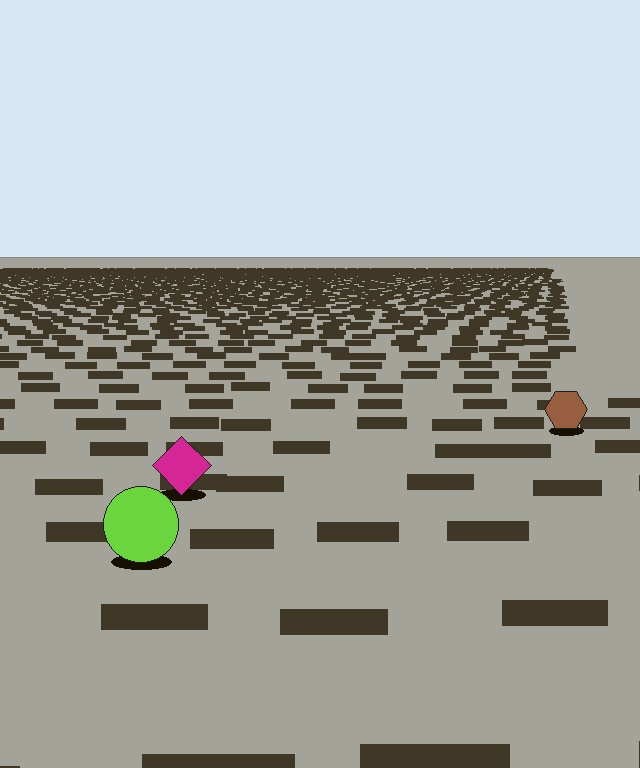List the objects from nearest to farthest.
From nearest to farthest: the lime circle, the magenta diamond, the brown hexagon.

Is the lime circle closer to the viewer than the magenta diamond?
Yes. The lime circle is closer — you can tell from the texture gradient: the ground texture is coarser near it.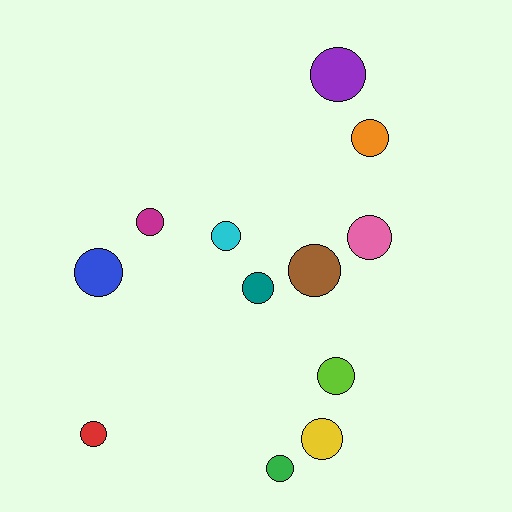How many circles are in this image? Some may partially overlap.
There are 12 circles.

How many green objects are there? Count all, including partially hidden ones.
There is 1 green object.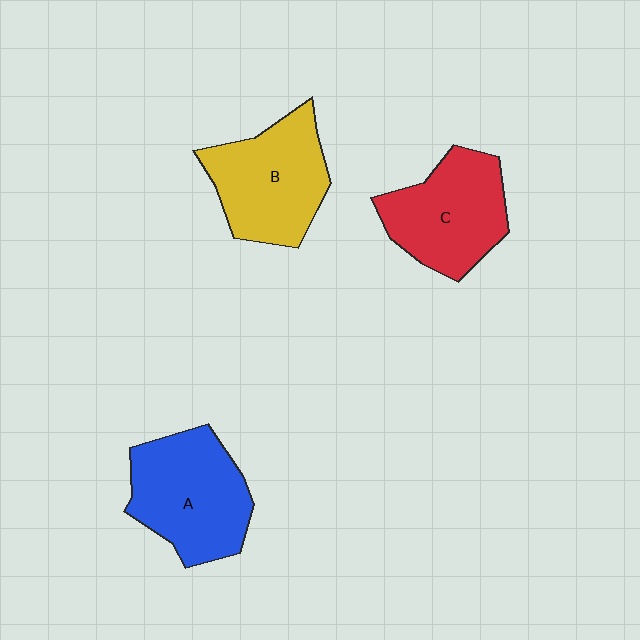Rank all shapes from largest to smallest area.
From largest to smallest: A (blue), B (yellow), C (red).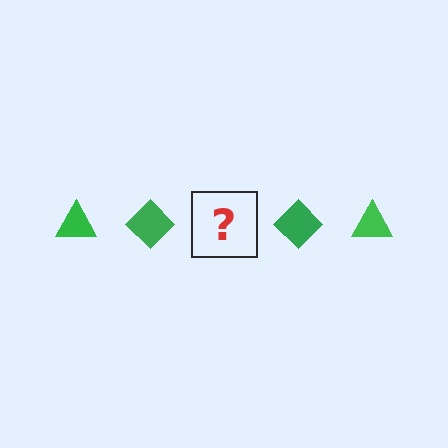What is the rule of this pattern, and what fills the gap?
The rule is that the pattern cycles through triangle, diamond shapes in green. The gap should be filled with a green triangle.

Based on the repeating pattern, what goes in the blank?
The blank should be a green triangle.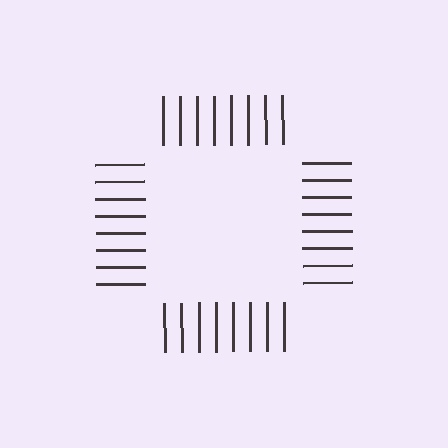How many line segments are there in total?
32 — 8 along each of the 4 edges.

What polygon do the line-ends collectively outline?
An illusory square — the line segments terminate on its edges but no continuous stroke is drawn.